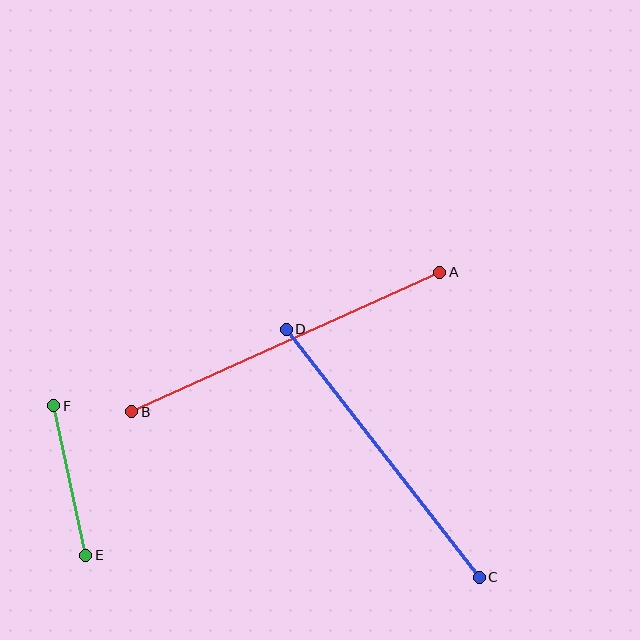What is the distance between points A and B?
The distance is approximately 338 pixels.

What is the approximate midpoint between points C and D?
The midpoint is at approximately (383, 453) pixels.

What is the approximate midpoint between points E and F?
The midpoint is at approximately (70, 480) pixels.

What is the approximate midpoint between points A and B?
The midpoint is at approximately (286, 342) pixels.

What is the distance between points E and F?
The distance is approximately 153 pixels.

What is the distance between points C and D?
The distance is approximately 314 pixels.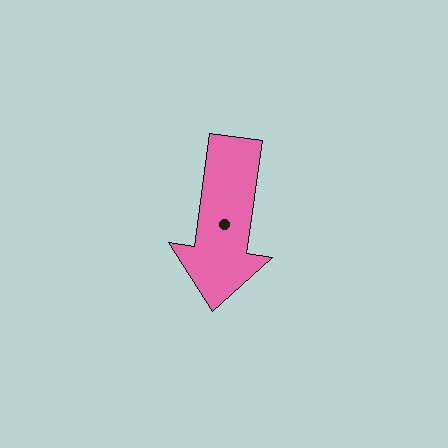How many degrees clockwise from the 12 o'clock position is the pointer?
Approximately 188 degrees.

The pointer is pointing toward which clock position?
Roughly 6 o'clock.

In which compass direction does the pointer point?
South.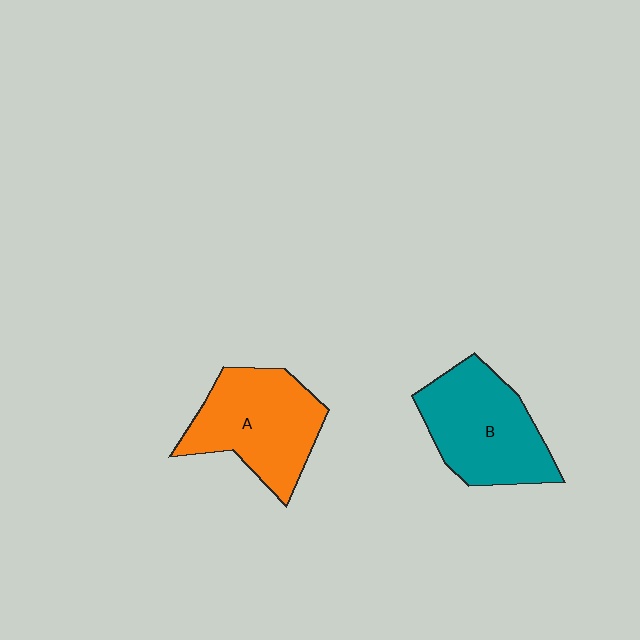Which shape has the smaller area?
Shape A (orange).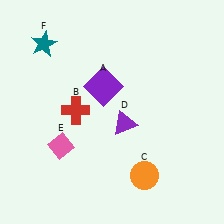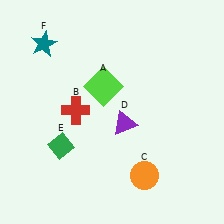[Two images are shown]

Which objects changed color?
A changed from purple to lime. E changed from pink to green.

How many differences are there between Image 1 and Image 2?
There are 2 differences between the two images.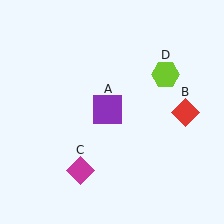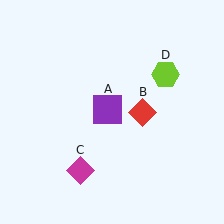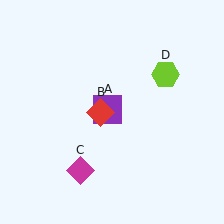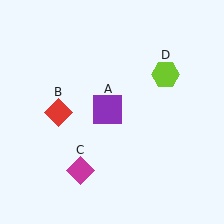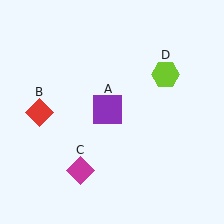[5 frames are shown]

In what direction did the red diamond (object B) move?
The red diamond (object B) moved left.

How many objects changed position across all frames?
1 object changed position: red diamond (object B).